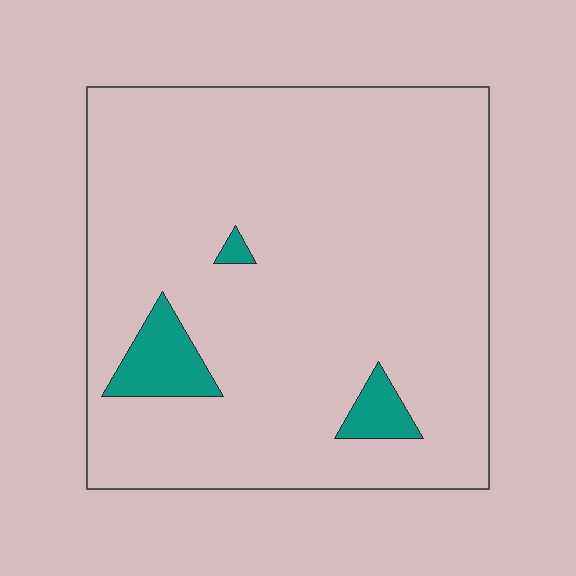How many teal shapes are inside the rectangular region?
3.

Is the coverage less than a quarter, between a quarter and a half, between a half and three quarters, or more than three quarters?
Less than a quarter.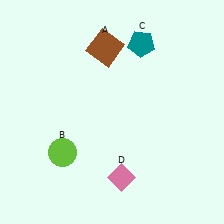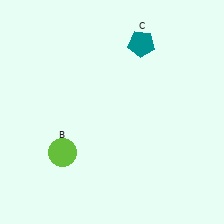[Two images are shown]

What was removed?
The brown square (A), the pink diamond (D) were removed in Image 2.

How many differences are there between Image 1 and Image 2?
There are 2 differences between the two images.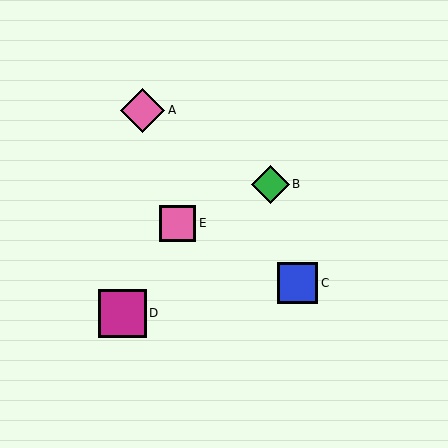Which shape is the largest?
The magenta square (labeled D) is the largest.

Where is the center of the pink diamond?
The center of the pink diamond is at (143, 110).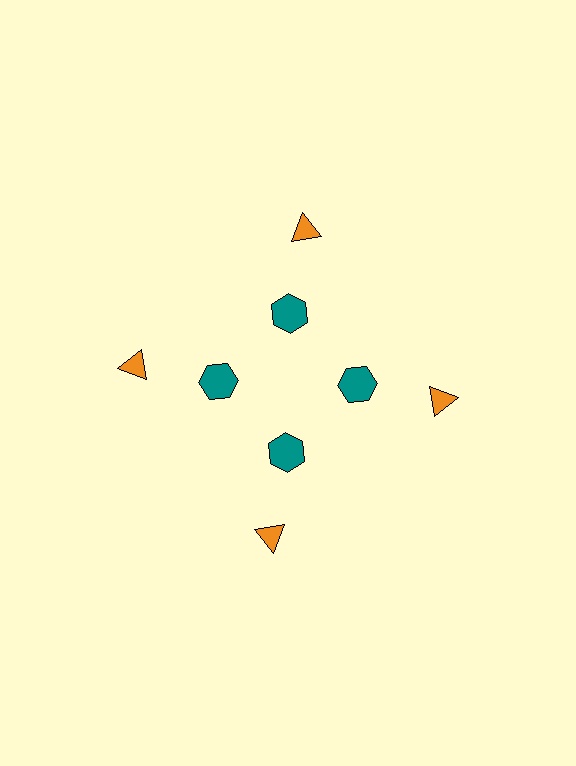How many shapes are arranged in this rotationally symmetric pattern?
There are 8 shapes, arranged in 4 groups of 2.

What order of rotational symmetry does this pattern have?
This pattern has 4-fold rotational symmetry.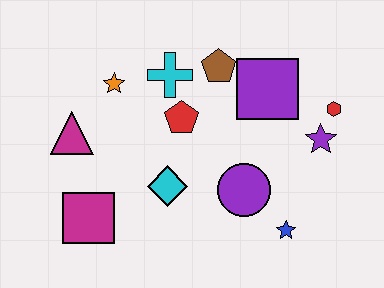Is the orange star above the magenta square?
Yes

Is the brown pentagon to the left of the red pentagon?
No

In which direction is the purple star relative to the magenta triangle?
The purple star is to the right of the magenta triangle.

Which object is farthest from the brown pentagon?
The magenta square is farthest from the brown pentagon.